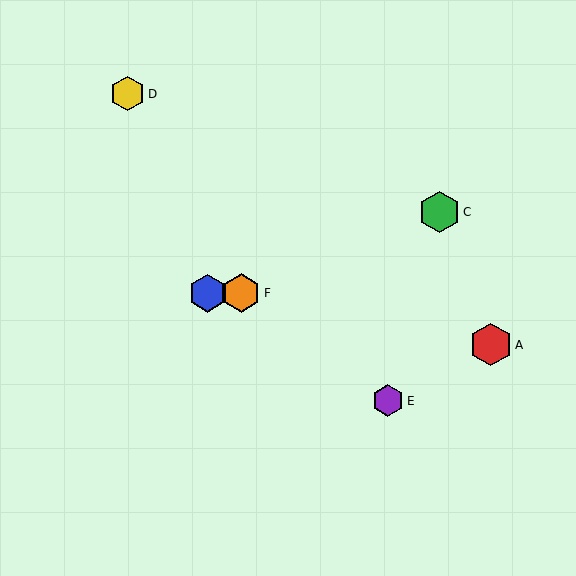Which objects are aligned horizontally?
Objects B, F are aligned horizontally.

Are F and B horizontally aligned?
Yes, both are at y≈293.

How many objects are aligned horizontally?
2 objects (B, F) are aligned horizontally.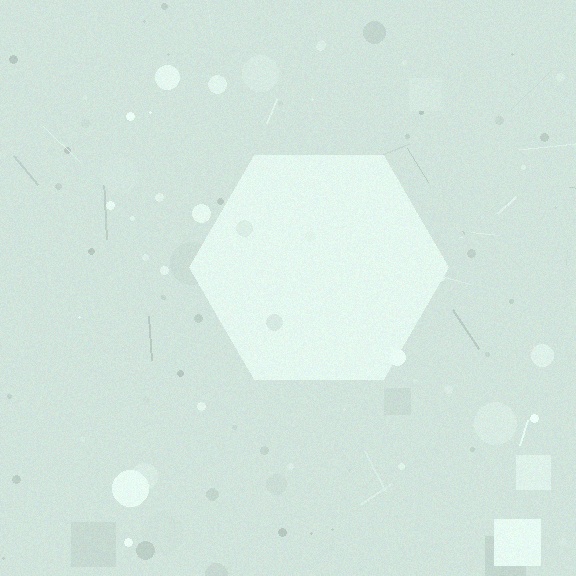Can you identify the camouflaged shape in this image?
The camouflaged shape is a hexagon.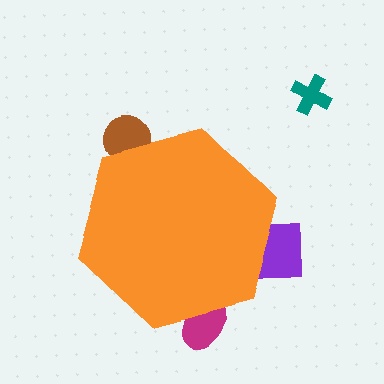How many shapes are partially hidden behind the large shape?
3 shapes are partially hidden.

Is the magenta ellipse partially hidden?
Yes, the magenta ellipse is partially hidden behind the orange hexagon.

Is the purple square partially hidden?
Yes, the purple square is partially hidden behind the orange hexagon.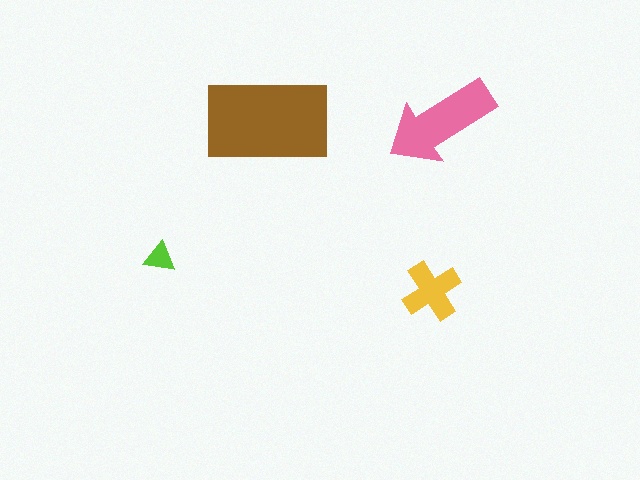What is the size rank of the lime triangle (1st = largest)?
4th.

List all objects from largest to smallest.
The brown rectangle, the pink arrow, the yellow cross, the lime triangle.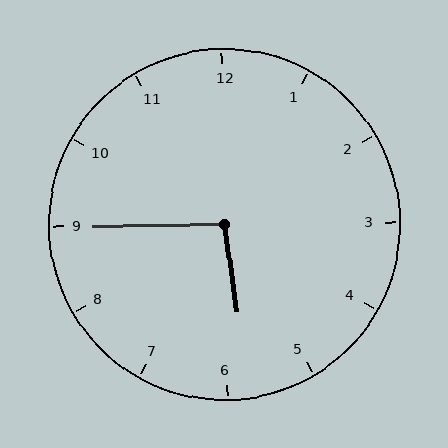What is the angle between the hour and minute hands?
Approximately 98 degrees.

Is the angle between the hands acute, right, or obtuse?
It is obtuse.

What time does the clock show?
5:45.